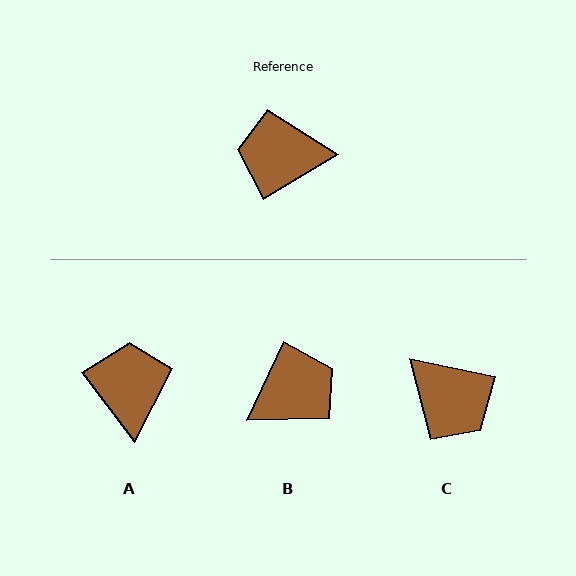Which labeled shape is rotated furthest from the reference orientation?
B, about 146 degrees away.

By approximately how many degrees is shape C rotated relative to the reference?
Approximately 137 degrees counter-clockwise.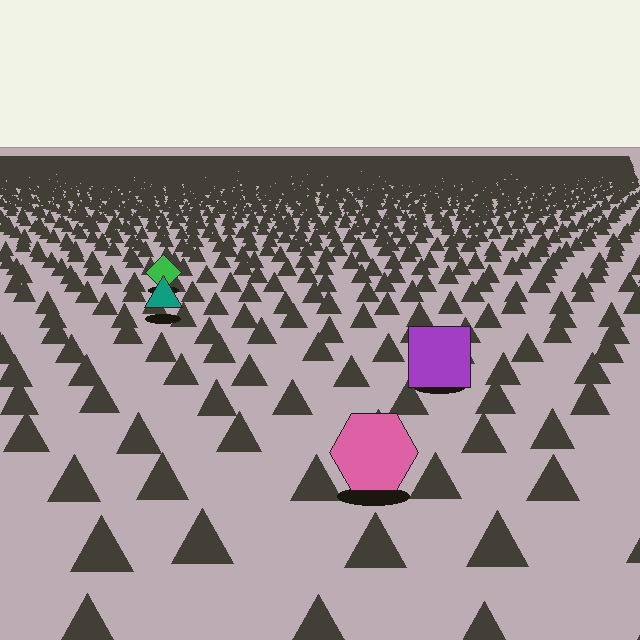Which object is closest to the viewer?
The pink hexagon is closest. The texture marks near it are larger and more spread out.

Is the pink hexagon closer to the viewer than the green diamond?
Yes. The pink hexagon is closer — you can tell from the texture gradient: the ground texture is coarser near it.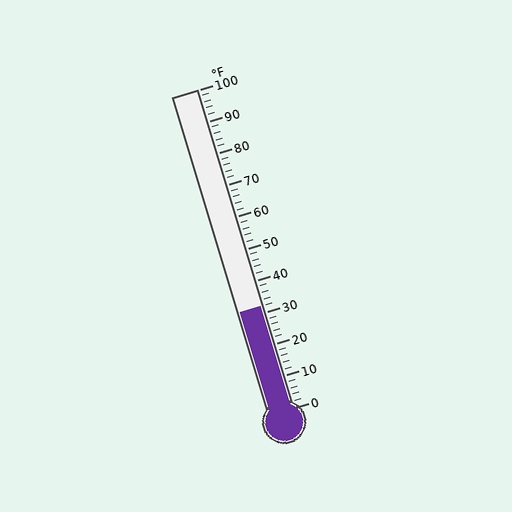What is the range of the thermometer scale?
The thermometer scale ranges from 0°F to 100°F.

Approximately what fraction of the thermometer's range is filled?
The thermometer is filled to approximately 30% of its range.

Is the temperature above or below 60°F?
The temperature is below 60°F.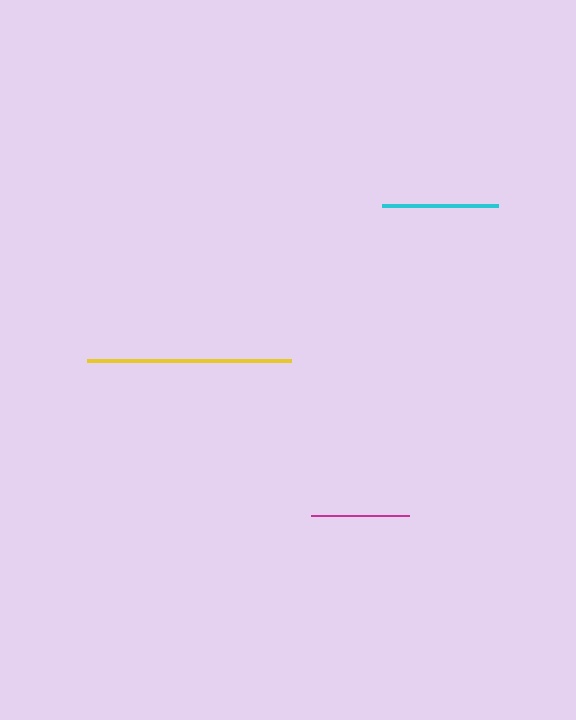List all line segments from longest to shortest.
From longest to shortest: yellow, cyan, magenta.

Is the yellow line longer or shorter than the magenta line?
The yellow line is longer than the magenta line.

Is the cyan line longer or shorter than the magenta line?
The cyan line is longer than the magenta line.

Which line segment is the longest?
The yellow line is the longest at approximately 204 pixels.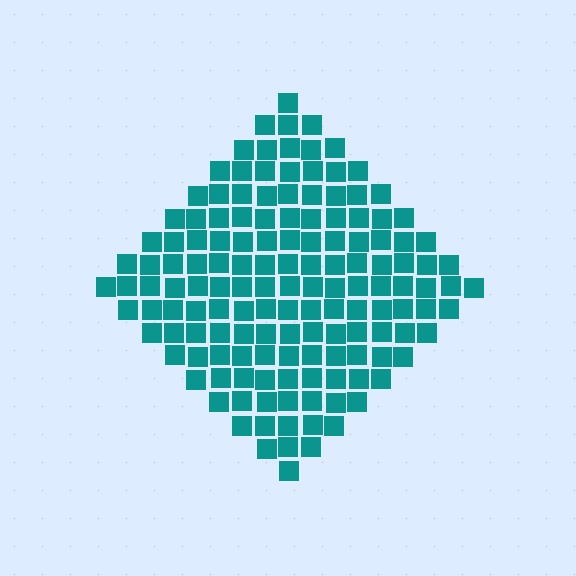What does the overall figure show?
The overall figure shows a diamond.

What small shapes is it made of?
It is made of small squares.